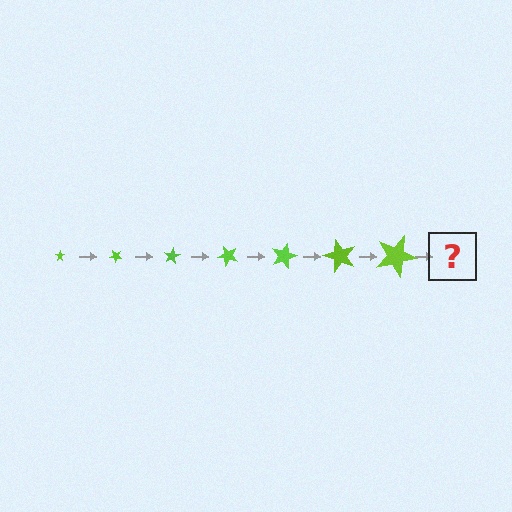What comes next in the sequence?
The next element should be a star, larger than the previous one and rotated 280 degrees from the start.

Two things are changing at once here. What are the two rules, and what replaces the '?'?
The two rules are that the star grows larger each step and it rotates 40 degrees each step. The '?' should be a star, larger than the previous one and rotated 280 degrees from the start.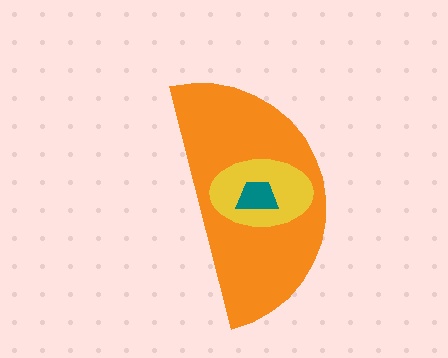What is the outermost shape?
The orange semicircle.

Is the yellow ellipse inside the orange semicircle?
Yes.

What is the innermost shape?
The teal trapezoid.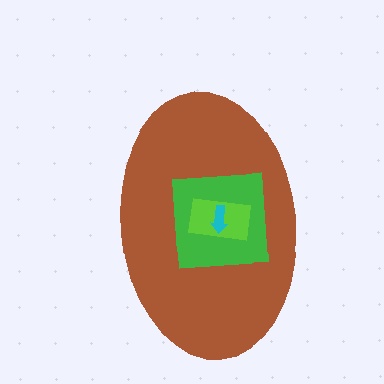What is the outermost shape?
The brown ellipse.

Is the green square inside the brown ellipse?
Yes.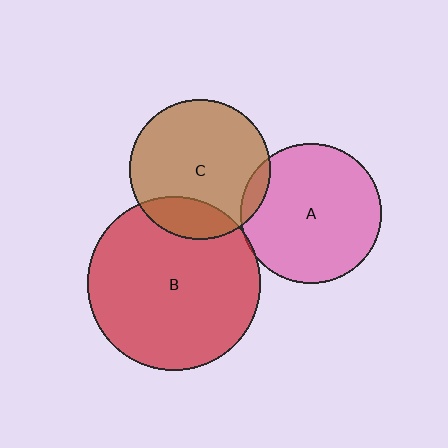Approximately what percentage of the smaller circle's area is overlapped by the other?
Approximately 5%.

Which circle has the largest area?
Circle B (red).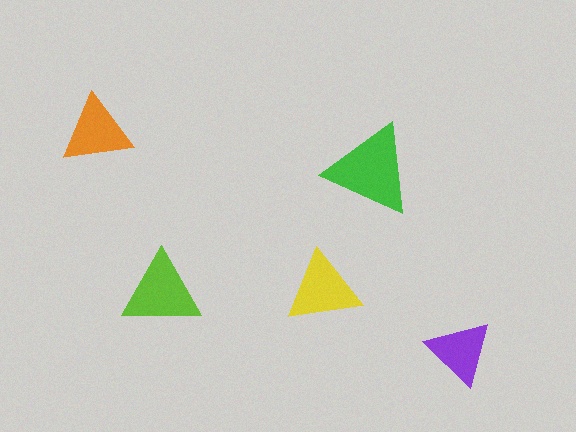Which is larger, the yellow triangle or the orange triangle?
The yellow one.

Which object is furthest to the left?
The orange triangle is leftmost.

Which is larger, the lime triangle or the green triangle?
The green one.